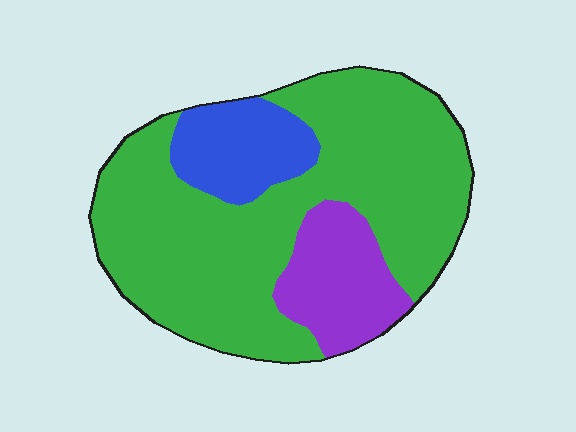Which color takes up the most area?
Green, at roughly 70%.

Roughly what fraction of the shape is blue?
Blue takes up about one eighth (1/8) of the shape.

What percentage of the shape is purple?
Purple covers 16% of the shape.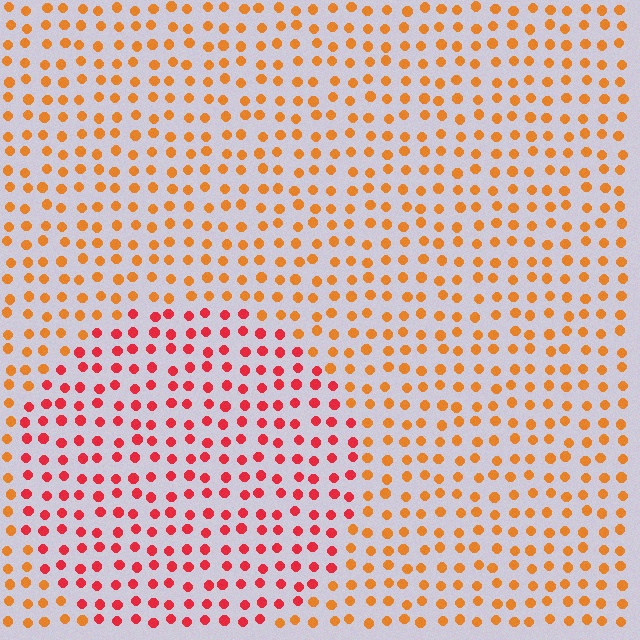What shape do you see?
I see a circle.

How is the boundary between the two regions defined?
The boundary is defined purely by a slight shift in hue (about 35 degrees). Spacing, size, and orientation are identical on both sides.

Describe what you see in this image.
The image is filled with small orange elements in a uniform arrangement. A circle-shaped region is visible where the elements are tinted to a slightly different hue, forming a subtle color boundary.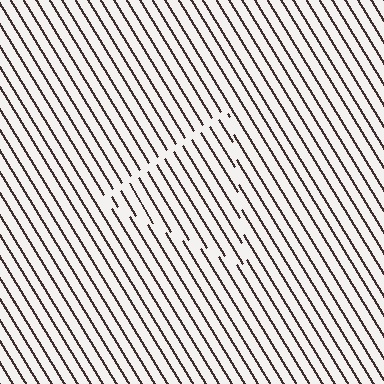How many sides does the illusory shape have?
3 sides — the line-ends trace a triangle.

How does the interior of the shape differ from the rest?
The interior of the shape contains the same grating, shifted by half a period — the contour is defined by the phase discontinuity where line-ends from the inner and outer gratings abut.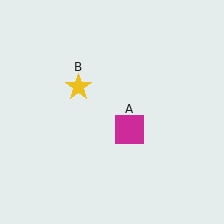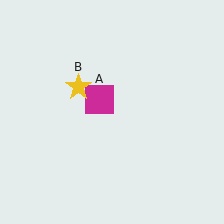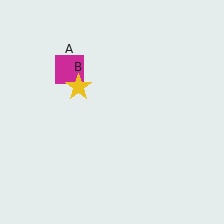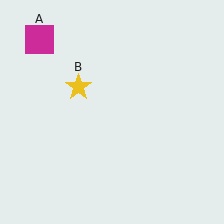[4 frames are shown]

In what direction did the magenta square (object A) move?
The magenta square (object A) moved up and to the left.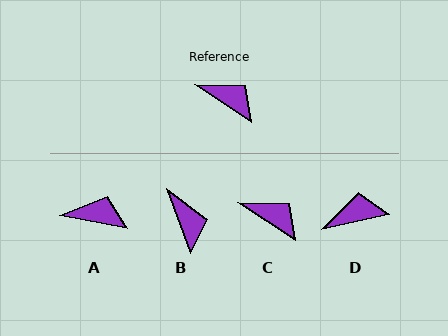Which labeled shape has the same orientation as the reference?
C.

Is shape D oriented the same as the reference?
No, it is off by about 46 degrees.